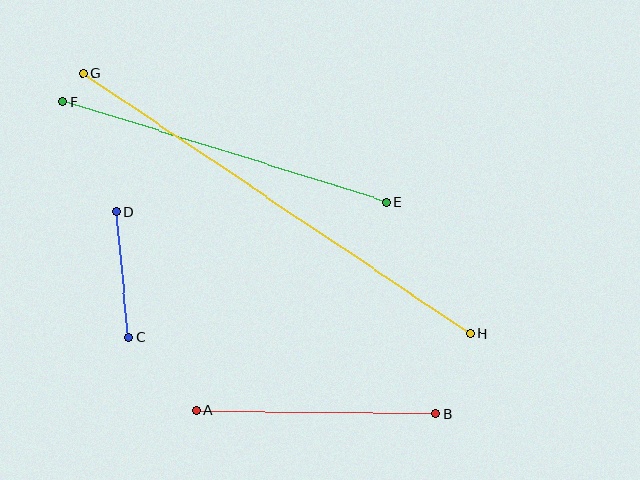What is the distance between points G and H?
The distance is approximately 467 pixels.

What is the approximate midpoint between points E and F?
The midpoint is at approximately (225, 152) pixels.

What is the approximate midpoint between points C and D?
The midpoint is at approximately (123, 275) pixels.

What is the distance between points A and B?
The distance is approximately 240 pixels.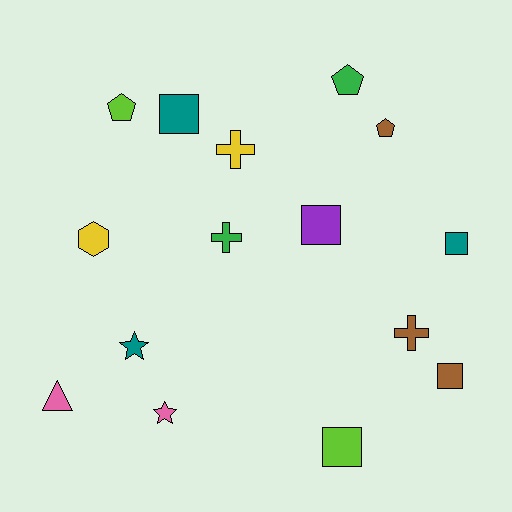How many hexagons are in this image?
There is 1 hexagon.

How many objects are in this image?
There are 15 objects.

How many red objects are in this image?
There are no red objects.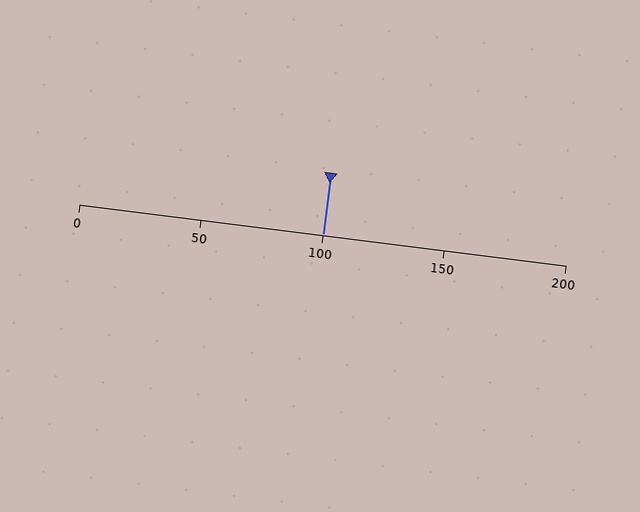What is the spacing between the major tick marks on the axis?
The major ticks are spaced 50 apart.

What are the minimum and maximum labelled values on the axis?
The axis runs from 0 to 200.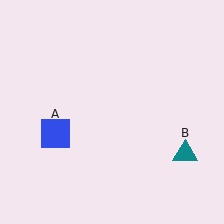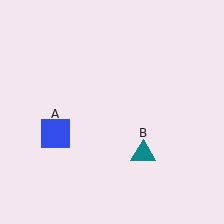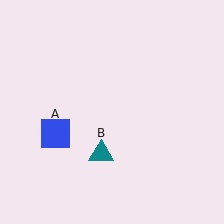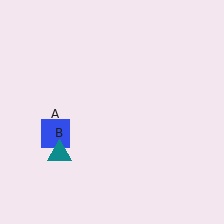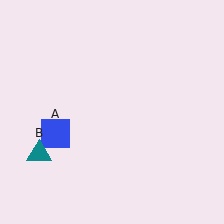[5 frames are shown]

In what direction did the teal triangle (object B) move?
The teal triangle (object B) moved left.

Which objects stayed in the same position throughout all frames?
Blue square (object A) remained stationary.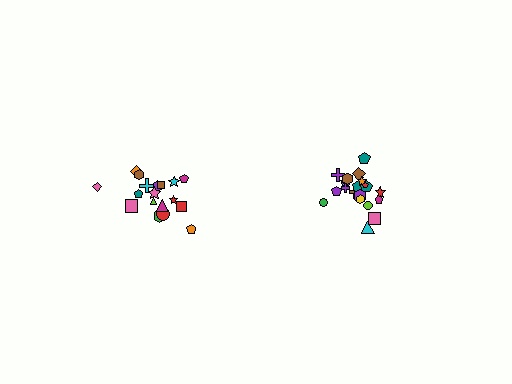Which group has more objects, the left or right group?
The right group.